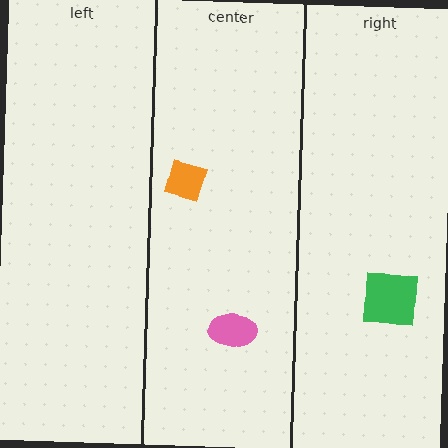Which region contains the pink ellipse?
The center region.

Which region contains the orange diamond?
The center region.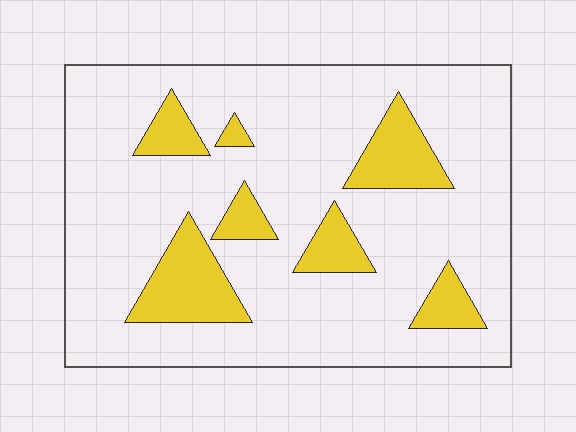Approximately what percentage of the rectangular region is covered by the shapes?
Approximately 20%.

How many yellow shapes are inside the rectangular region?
7.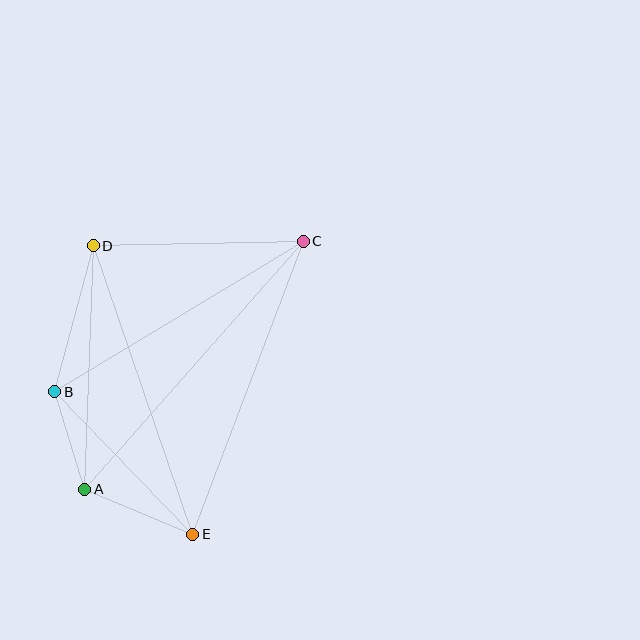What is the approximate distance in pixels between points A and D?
The distance between A and D is approximately 244 pixels.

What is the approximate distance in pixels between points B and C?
The distance between B and C is approximately 291 pixels.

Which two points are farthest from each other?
Points A and C are farthest from each other.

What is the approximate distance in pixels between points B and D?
The distance between B and D is approximately 151 pixels.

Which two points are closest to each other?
Points A and B are closest to each other.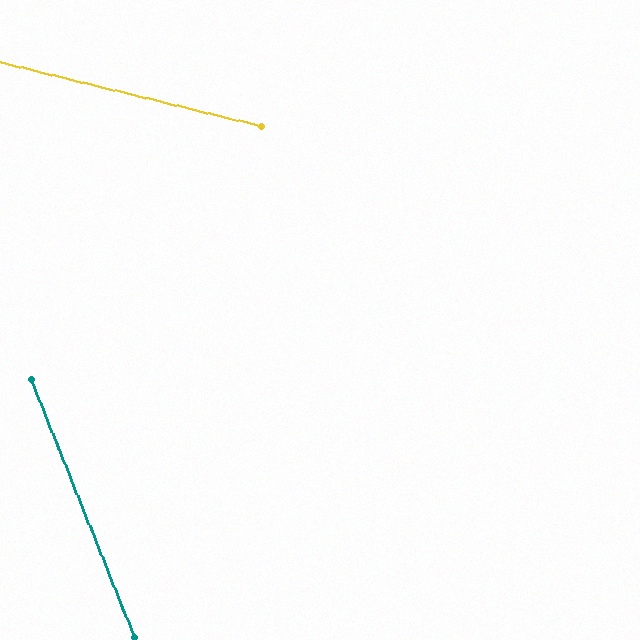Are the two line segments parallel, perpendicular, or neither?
Neither parallel nor perpendicular — they differ by about 54°.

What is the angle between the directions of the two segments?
Approximately 54 degrees.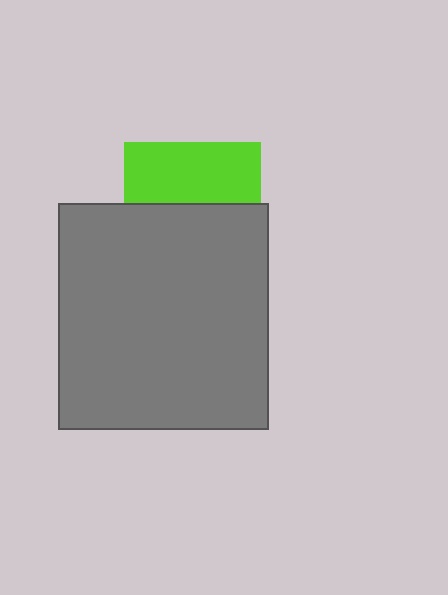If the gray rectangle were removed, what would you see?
You would see the complete lime square.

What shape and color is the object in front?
The object in front is a gray rectangle.